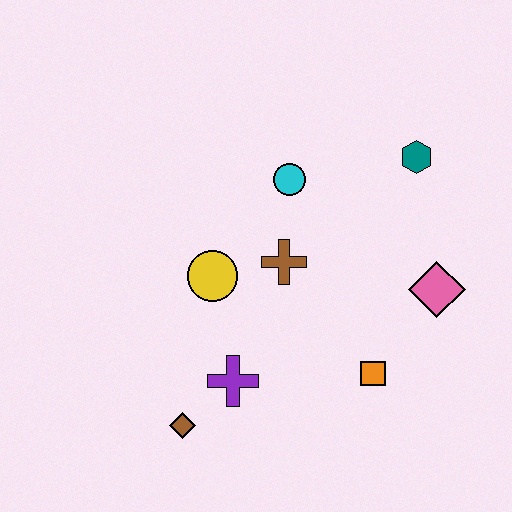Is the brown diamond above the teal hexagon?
No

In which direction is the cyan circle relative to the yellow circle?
The cyan circle is above the yellow circle.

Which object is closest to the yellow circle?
The brown cross is closest to the yellow circle.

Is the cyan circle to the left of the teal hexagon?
Yes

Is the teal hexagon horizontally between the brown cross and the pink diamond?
Yes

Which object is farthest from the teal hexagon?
The brown diamond is farthest from the teal hexagon.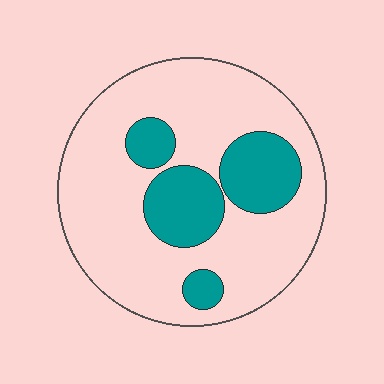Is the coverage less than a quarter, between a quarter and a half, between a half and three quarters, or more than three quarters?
Less than a quarter.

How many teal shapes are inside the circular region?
4.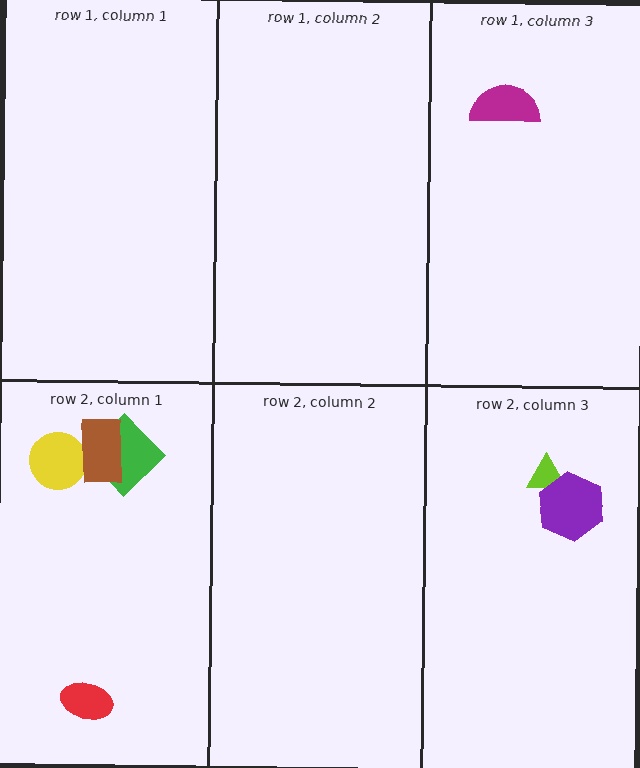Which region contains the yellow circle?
The row 2, column 1 region.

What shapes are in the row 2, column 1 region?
The green diamond, the red ellipse, the yellow circle, the brown rectangle.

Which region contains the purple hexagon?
The row 2, column 3 region.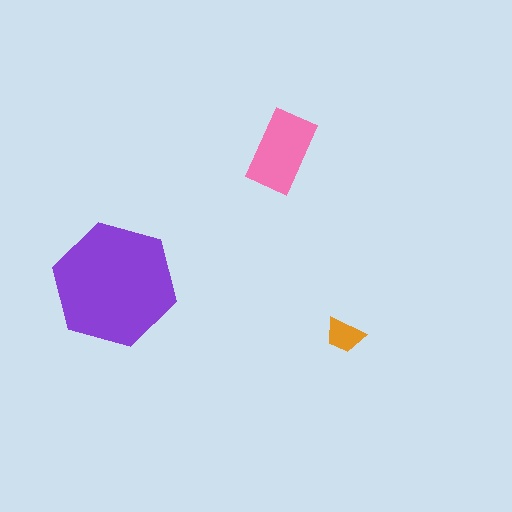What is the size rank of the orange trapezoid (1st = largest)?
3rd.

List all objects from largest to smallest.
The purple hexagon, the pink rectangle, the orange trapezoid.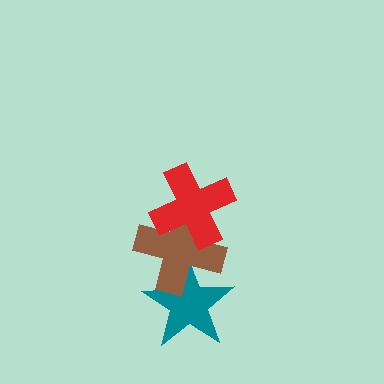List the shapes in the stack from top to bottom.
From top to bottom: the red cross, the brown cross, the teal star.